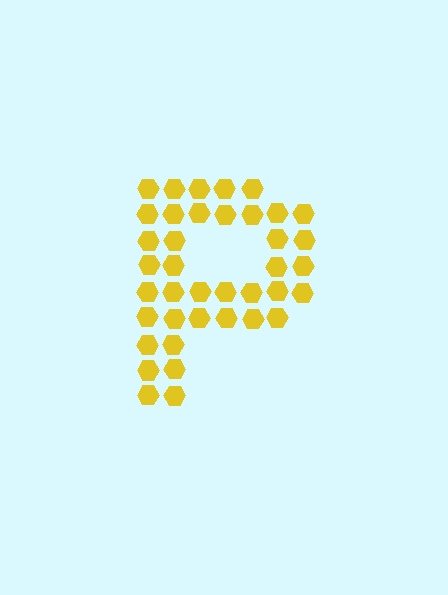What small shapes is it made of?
It is made of small hexagons.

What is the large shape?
The large shape is the letter P.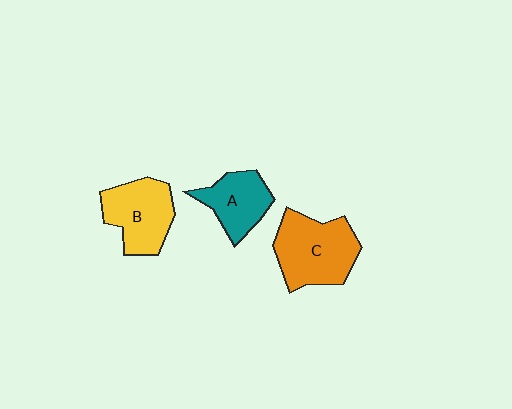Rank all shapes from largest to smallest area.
From largest to smallest: C (orange), B (yellow), A (teal).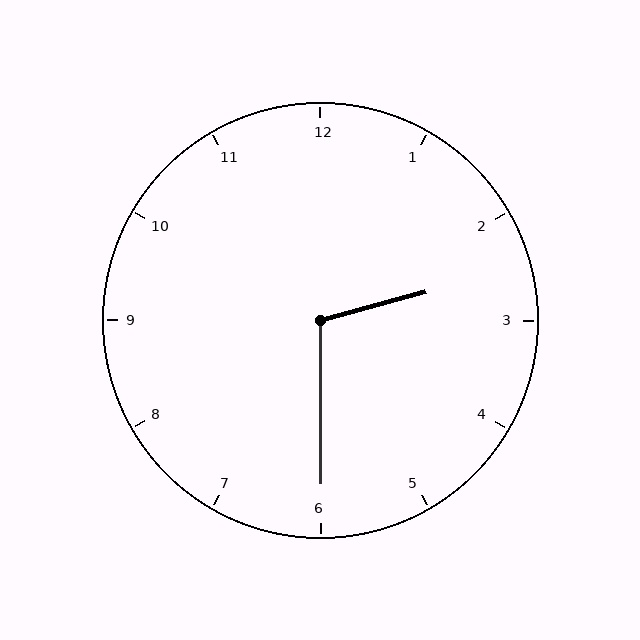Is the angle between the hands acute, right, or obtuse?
It is obtuse.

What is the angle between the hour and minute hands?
Approximately 105 degrees.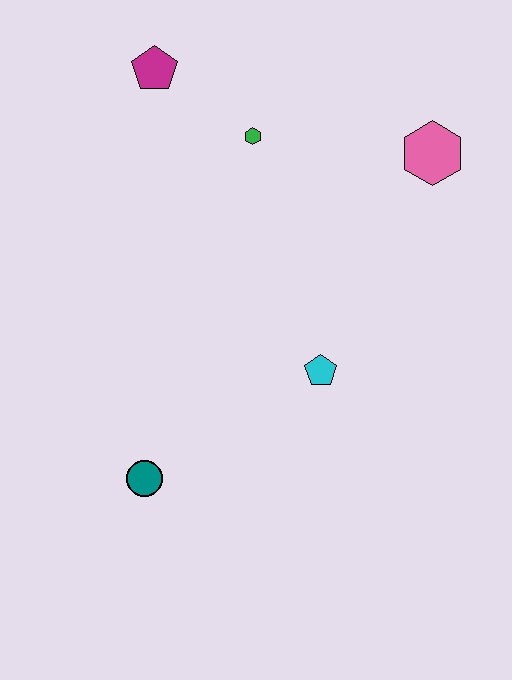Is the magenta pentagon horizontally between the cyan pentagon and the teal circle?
Yes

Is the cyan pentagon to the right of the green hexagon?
Yes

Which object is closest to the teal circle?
The cyan pentagon is closest to the teal circle.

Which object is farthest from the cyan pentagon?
The magenta pentagon is farthest from the cyan pentagon.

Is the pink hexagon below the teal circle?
No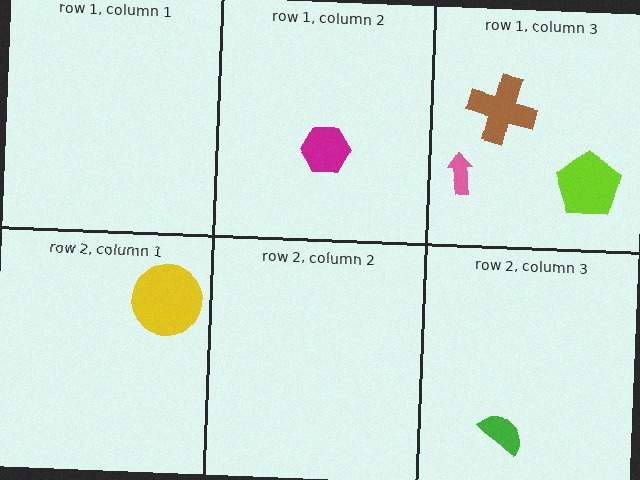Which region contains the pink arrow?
The row 1, column 3 region.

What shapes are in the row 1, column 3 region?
The pink arrow, the brown cross, the lime pentagon.